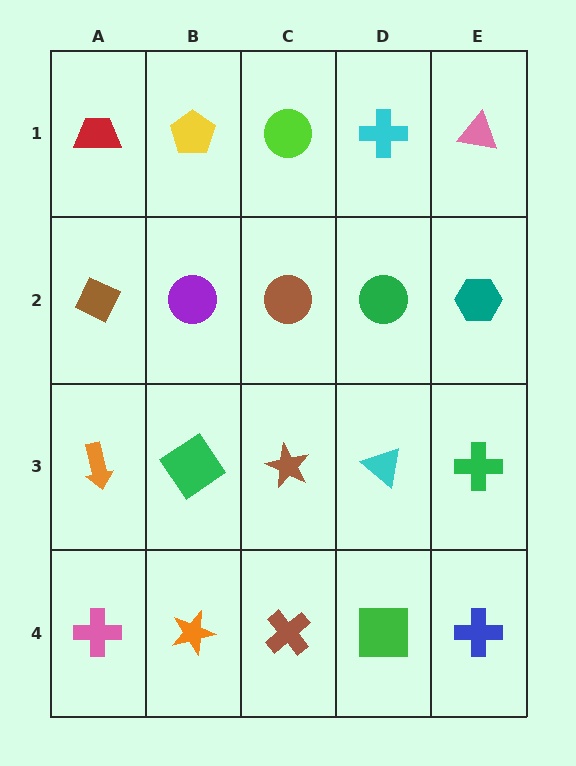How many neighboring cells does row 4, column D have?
3.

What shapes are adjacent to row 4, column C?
A brown star (row 3, column C), an orange star (row 4, column B), a green square (row 4, column D).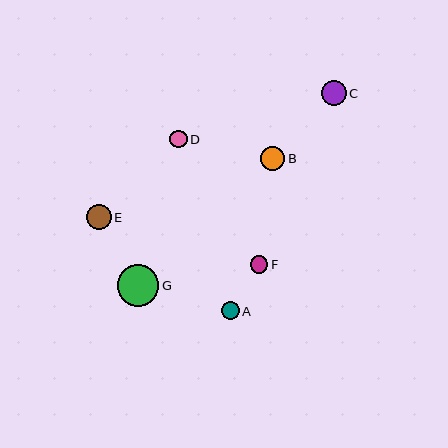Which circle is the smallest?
Circle D is the smallest with a size of approximately 17 pixels.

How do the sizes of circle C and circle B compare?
Circle C and circle B are approximately the same size.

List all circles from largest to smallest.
From largest to smallest: G, E, C, B, A, F, D.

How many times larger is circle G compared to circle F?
Circle G is approximately 2.4 times the size of circle F.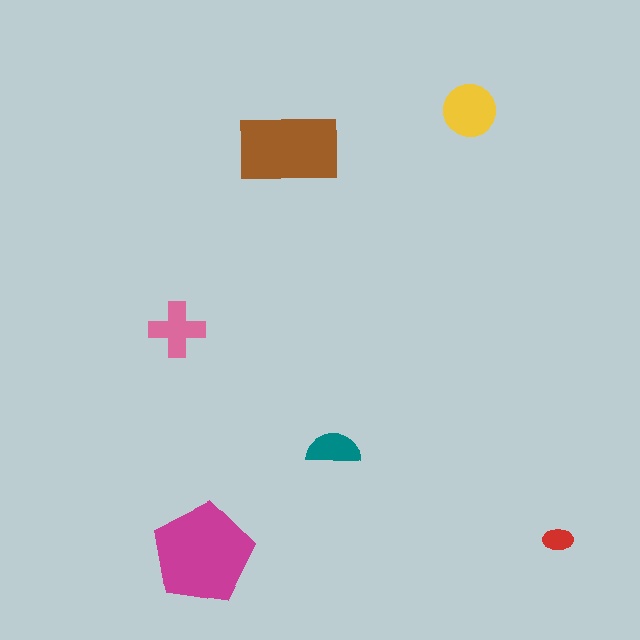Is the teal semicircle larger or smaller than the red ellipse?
Larger.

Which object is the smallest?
The red ellipse.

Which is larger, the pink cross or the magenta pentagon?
The magenta pentagon.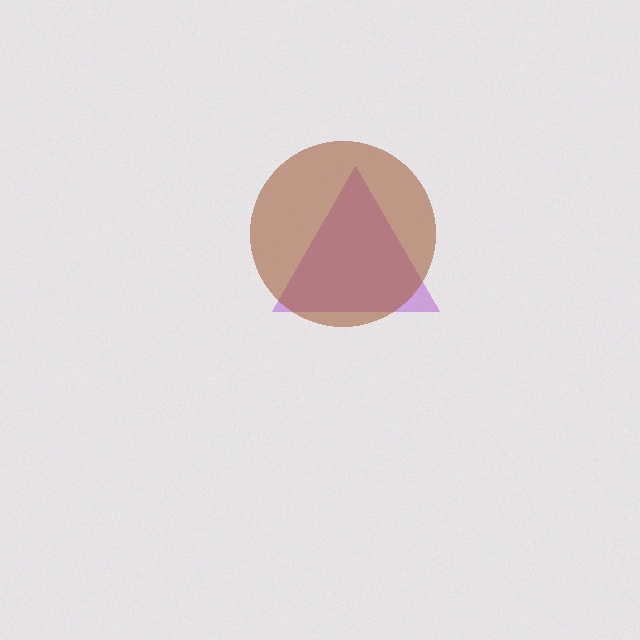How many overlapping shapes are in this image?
There are 2 overlapping shapes in the image.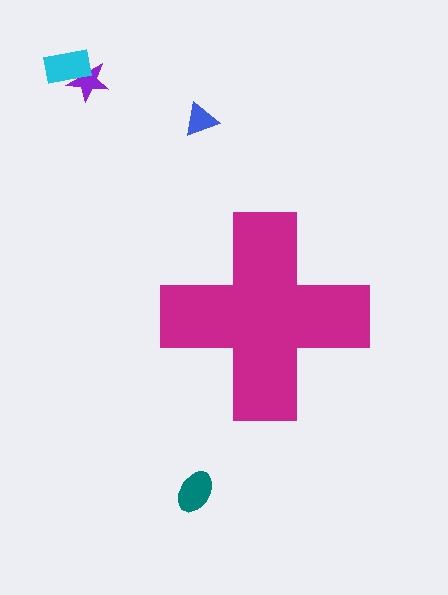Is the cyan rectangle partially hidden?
No, the cyan rectangle is fully visible.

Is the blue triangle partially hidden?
No, the blue triangle is fully visible.